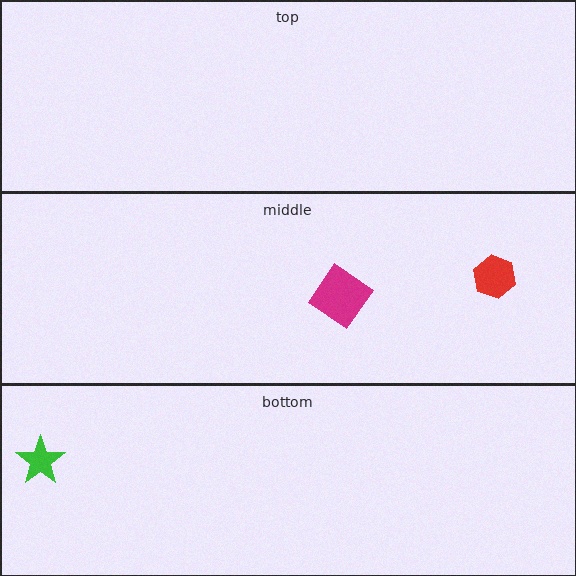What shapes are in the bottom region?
The green star.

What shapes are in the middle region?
The magenta diamond, the red hexagon.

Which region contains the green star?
The bottom region.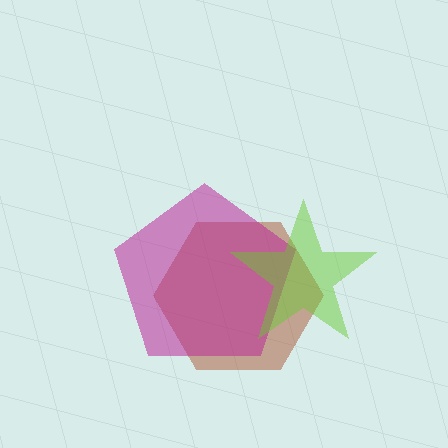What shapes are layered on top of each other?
The layered shapes are: a brown hexagon, a magenta pentagon, a lime star.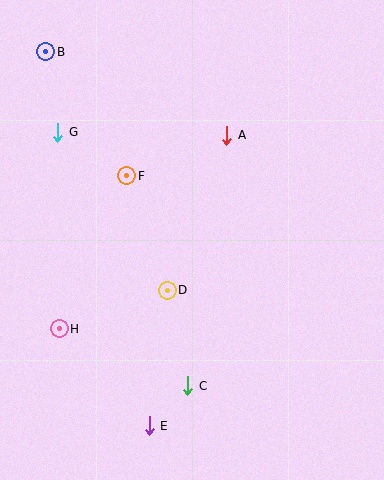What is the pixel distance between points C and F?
The distance between C and F is 219 pixels.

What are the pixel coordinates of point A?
Point A is at (227, 135).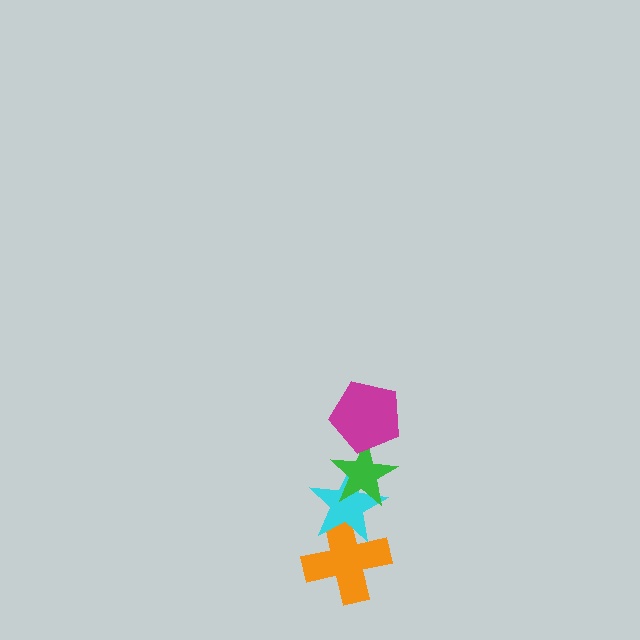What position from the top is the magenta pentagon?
The magenta pentagon is 1st from the top.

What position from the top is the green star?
The green star is 2nd from the top.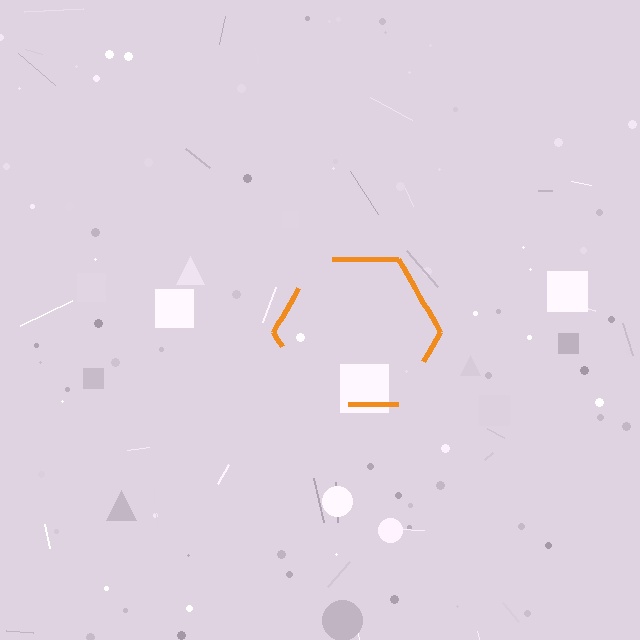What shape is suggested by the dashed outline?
The dashed outline suggests a hexagon.